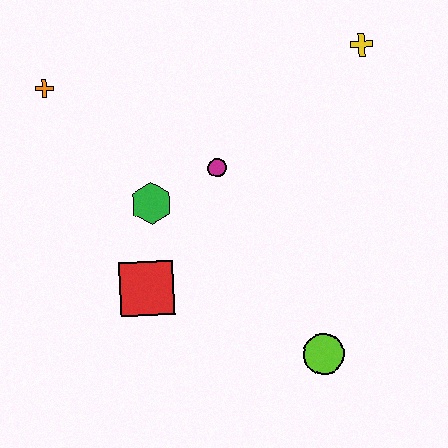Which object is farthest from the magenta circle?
The lime circle is farthest from the magenta circle.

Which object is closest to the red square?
The green hexagon is closest to the red square.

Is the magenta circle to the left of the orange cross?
No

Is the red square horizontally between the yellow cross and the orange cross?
Yes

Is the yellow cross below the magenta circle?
No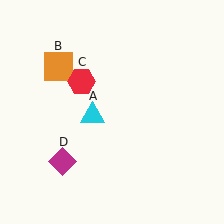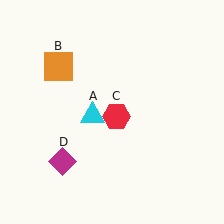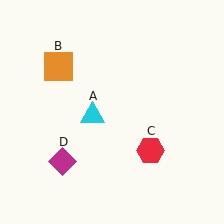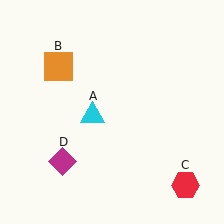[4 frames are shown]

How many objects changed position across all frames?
1 object changed position: red hexagon (object C).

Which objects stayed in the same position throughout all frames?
Cyan triangle (object A) and orange square (object B) and magenta diamond (object D) remained stationary.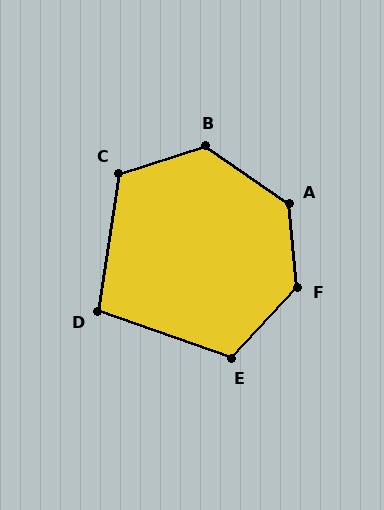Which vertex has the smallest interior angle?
D, at approximately 101 degrees.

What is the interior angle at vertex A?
Approximately 130 degrees (obtuse).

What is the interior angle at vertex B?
Approximately 128 degrees (obtuse).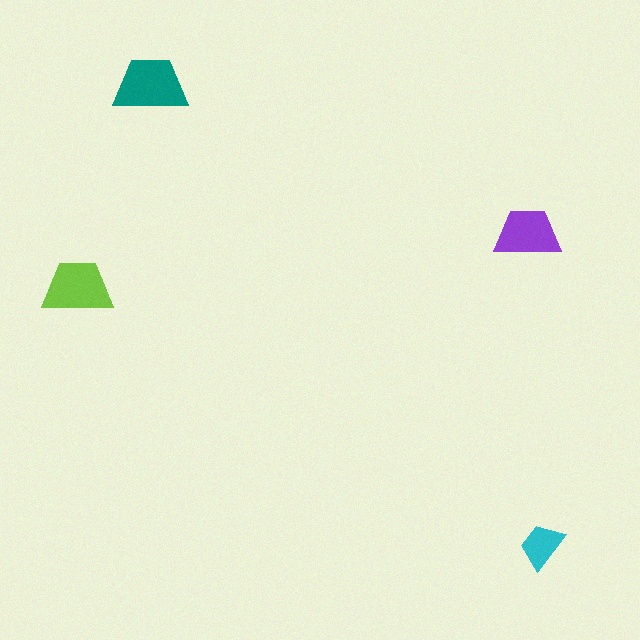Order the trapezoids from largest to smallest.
the teal one, the lime one, the purple one, the cyan one.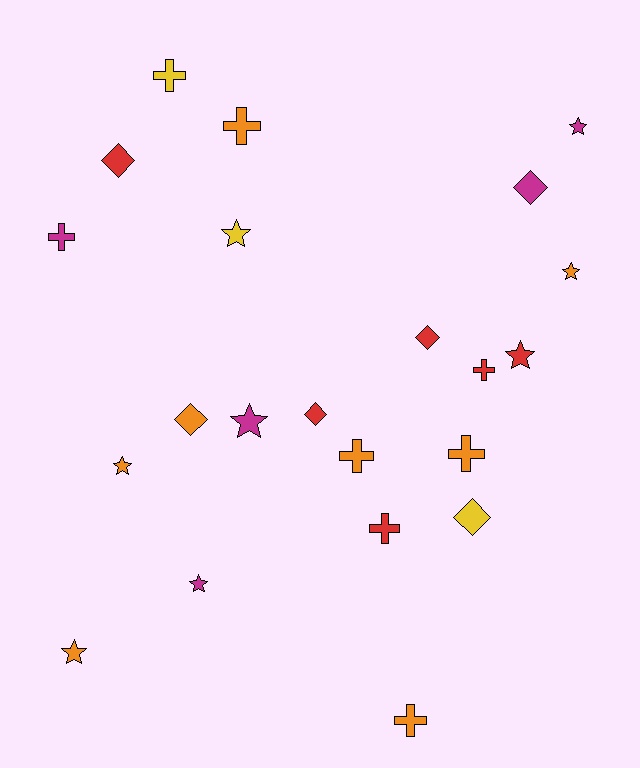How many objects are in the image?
There are 22 objects.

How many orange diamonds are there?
There is 1 orange diamond.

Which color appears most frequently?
Orange, with 8 objects.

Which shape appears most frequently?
Cross, with 8 objects.